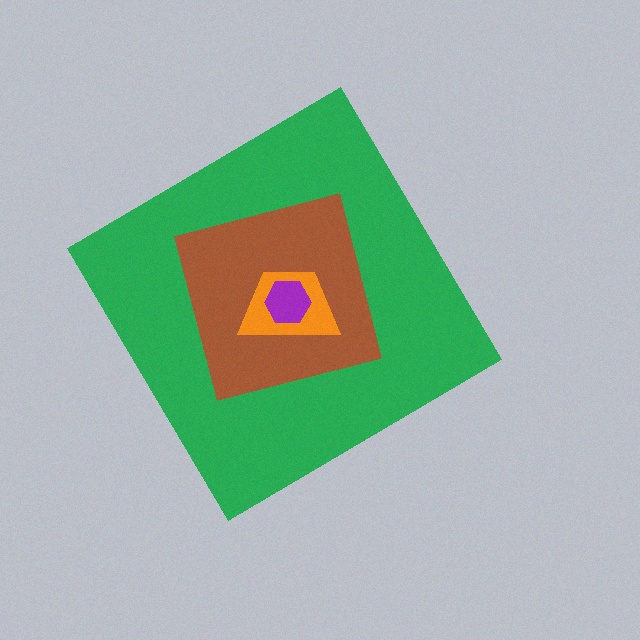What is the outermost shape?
The green diamond.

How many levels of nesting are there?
4.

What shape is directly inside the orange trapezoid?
The purple hexagon.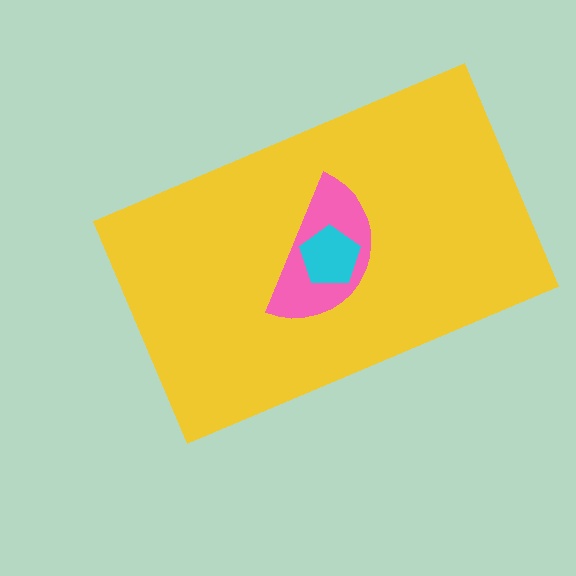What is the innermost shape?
The cyan pentagon.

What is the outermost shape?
The yellow rectangle.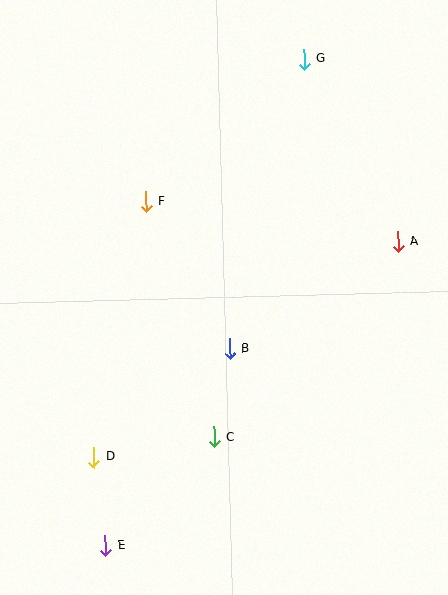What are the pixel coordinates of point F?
Point F is at (146, 201).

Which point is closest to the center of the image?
Point B at (229, 349) is closest to the center.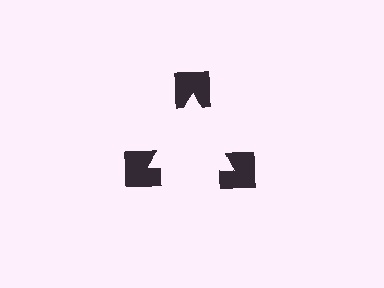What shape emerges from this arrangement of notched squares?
An illusory triangle — its edges are inferred from the aligned wedge cuts in the notched squares, not physically drawn.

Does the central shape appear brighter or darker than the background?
It typically appears slightly brighter than the background, even though no actual brightness change is drawn.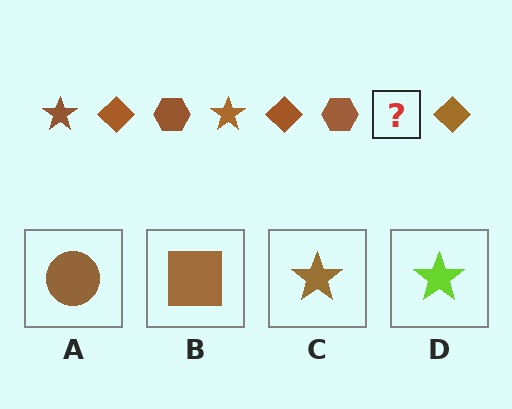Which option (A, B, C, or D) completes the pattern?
C.